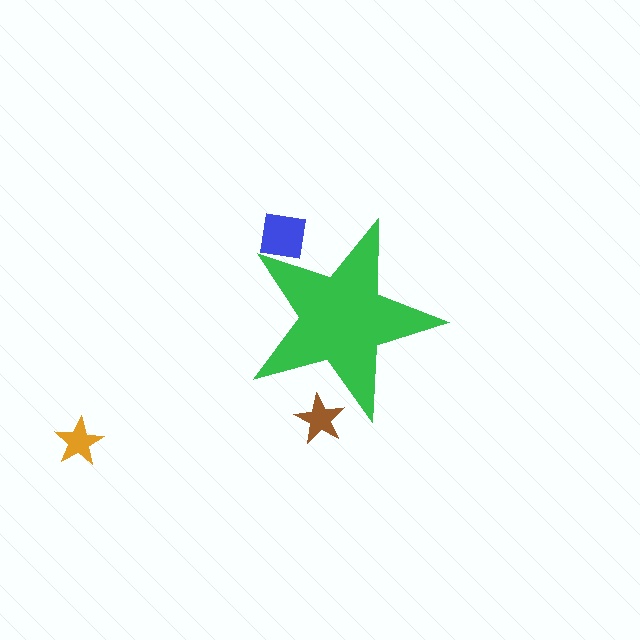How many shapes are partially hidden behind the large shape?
2 shapes are partially hidden.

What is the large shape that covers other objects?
A green star.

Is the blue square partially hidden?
Yes, the blue square is partially hidden behind the green star.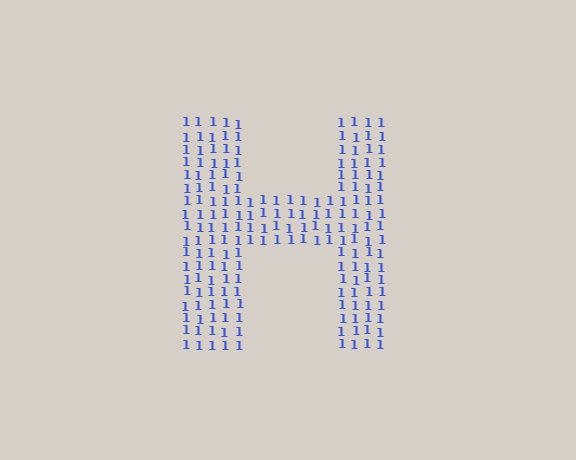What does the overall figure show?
The overall figure shows the letter H.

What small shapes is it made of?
It is made of small digit 1's.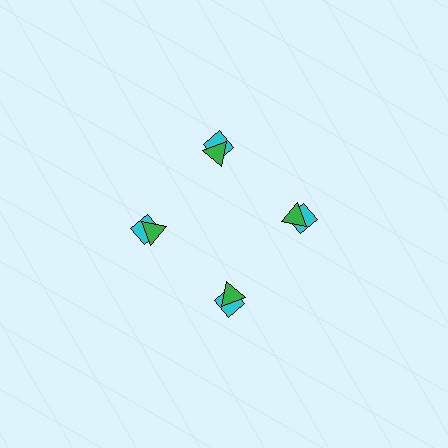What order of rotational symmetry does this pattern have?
This pattern has 4-fold rotational symmetry.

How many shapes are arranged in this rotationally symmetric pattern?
There are 8 shapes, arranged in 4 groups of 2.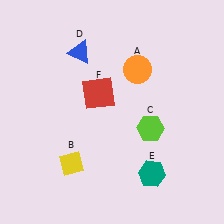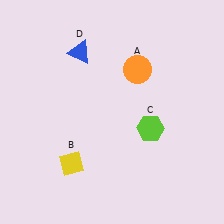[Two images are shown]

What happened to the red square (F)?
The red square (F) was removed in Image 2. It was in the top-left area of Image 1.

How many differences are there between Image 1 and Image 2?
There are 2 differences between the two images.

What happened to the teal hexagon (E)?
The teal hexagon (E) was removed in Image 2. It was in the bottom-right area of Image 1.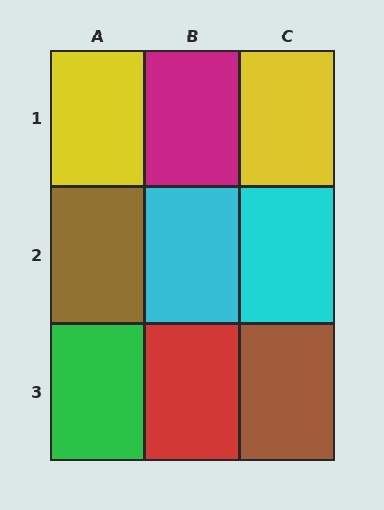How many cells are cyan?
2 cells are cyan.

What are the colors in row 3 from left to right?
Green, red, brown.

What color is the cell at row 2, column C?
Cyan.